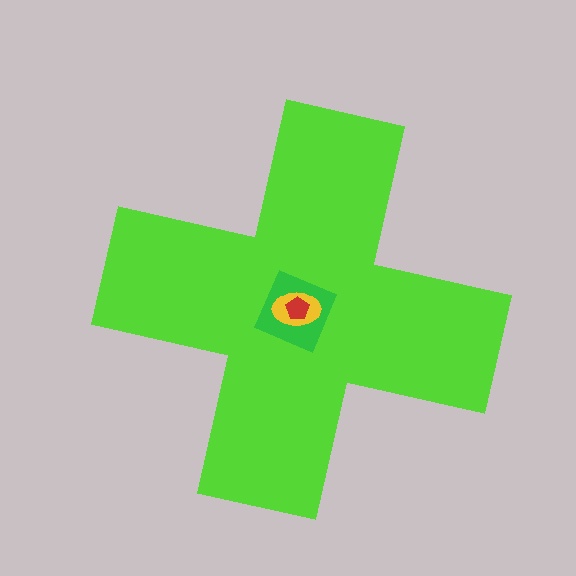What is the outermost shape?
The lime cross.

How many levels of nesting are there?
4.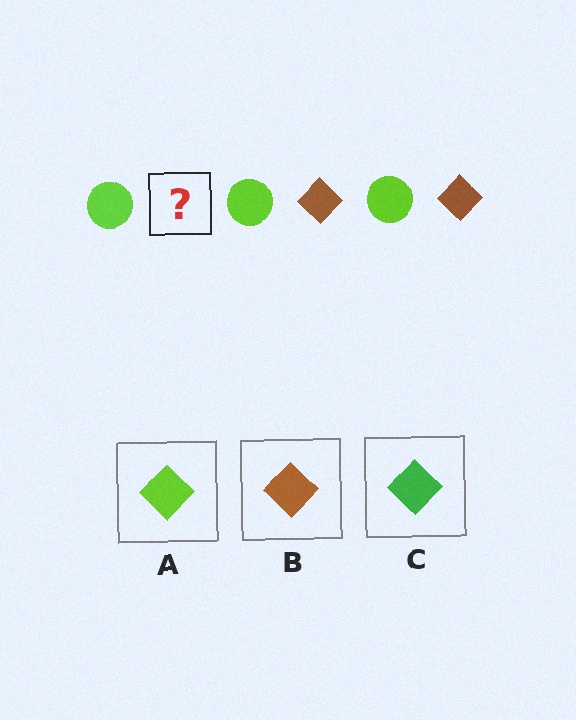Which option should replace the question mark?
Option B.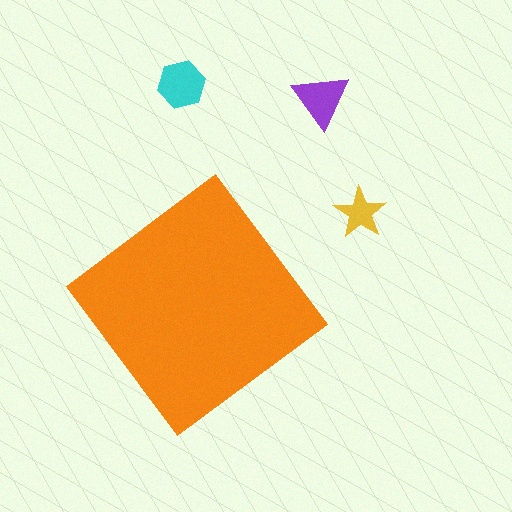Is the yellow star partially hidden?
No, the yellow star is fully visible.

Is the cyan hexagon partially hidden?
No, the cyan hexagon is fully visible.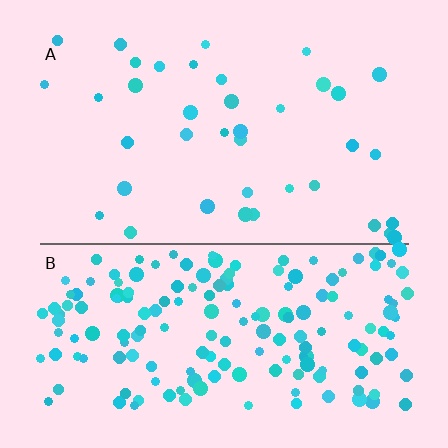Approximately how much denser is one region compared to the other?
Approximately 4.5× — region B over region A.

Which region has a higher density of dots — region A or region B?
B (the bottom).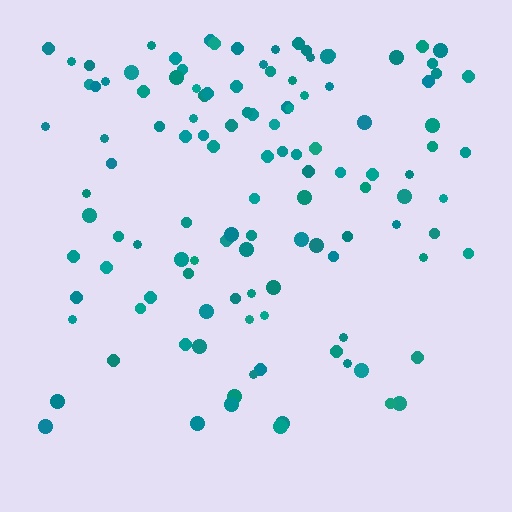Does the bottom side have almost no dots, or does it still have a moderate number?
Still a moderate number, just noticeably fewer than the top.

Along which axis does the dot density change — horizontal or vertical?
Vertical.